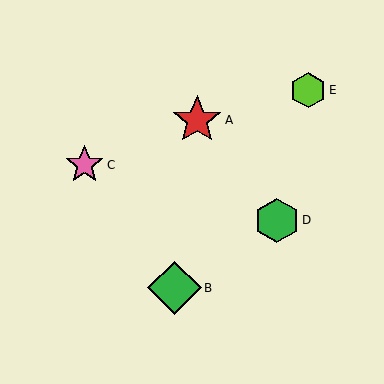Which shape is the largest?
The green diamond (labeled B) is the largest.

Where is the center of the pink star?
The center of the pink star is at (84, 165).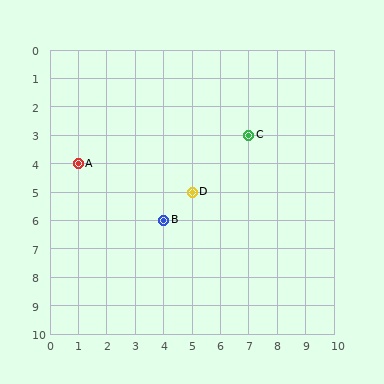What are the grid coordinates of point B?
Point B is at grid coordinates (4, 6).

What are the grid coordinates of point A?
Point A is at grid coordinates (1, 4).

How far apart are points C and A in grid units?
Points C and A are 6 columns and 1 row apart (about 6.1 grid units diagonally).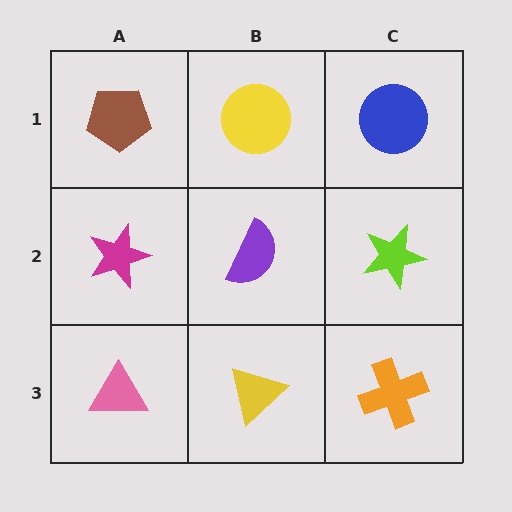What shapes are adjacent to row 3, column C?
A lime star (row 2, column C), a yellow triangle (row 3, column B).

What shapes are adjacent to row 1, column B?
A purple semicircle (row 2, column B), a brown pentagon (row 1, column A), a blue circle (row 1, column C).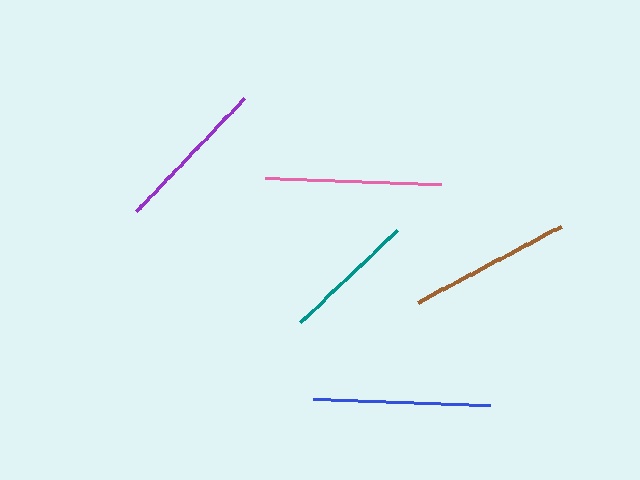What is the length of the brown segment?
The brown segment is approximately 161 pixels long.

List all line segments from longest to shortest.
From longest to shortest: blue, pink, brown, purple, teal.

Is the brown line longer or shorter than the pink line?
The pink line is longer than the brown line.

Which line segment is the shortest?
The teal line is the shortest at approximately 134 pixels.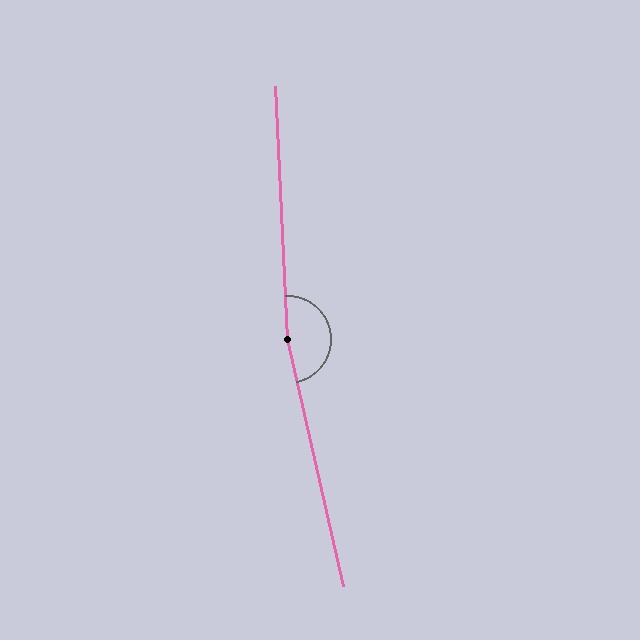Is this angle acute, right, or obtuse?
It is obtuse.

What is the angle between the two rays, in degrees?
Approximately 170 degrees.